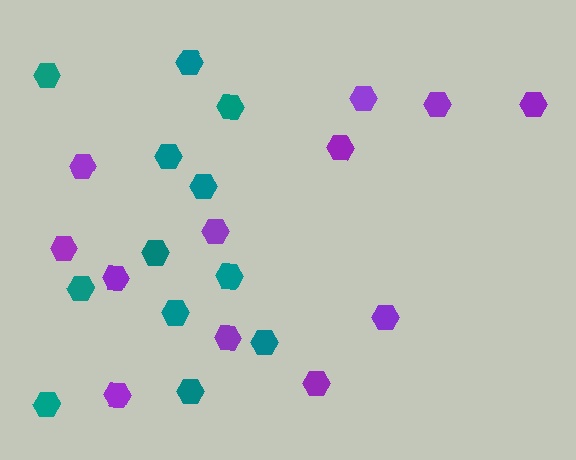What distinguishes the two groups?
There are 2 groups: one group of teal hexagons (12) and one group of purple hexagons (12).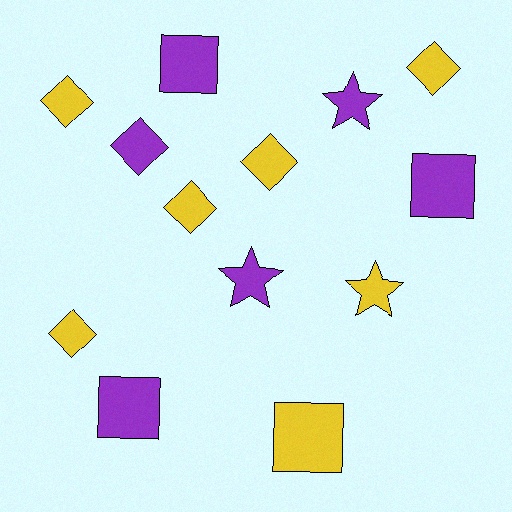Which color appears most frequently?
Yellow, with 7 objects.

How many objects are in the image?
There are 13 objects.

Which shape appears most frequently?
Diamond, with 6 objects.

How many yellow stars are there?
There is 1 yellow star.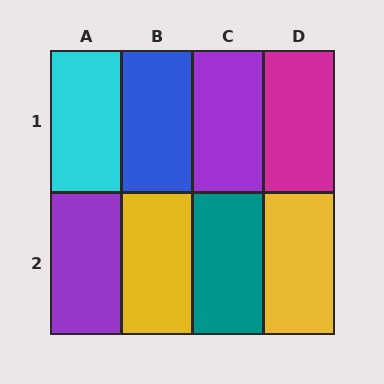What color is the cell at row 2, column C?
Teal.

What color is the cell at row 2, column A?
Purple.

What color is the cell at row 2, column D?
Yellow.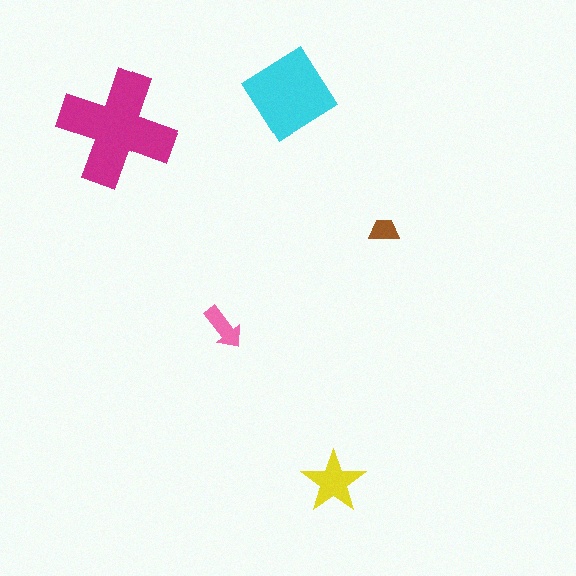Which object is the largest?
The magenta cross.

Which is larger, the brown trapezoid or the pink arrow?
The pink arrow.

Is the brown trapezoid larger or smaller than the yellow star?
Smaller.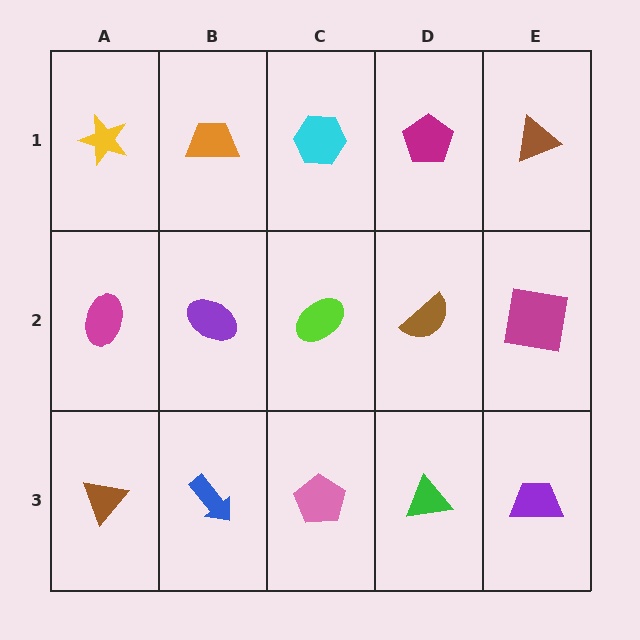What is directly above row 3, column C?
A lime ellipse.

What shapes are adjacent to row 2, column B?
An orange trapezoid (row 1, column B), a blue arrow (row 3, column B), a magenta ellipse (row 2, column A), a lime ellipse (row 2, column C).